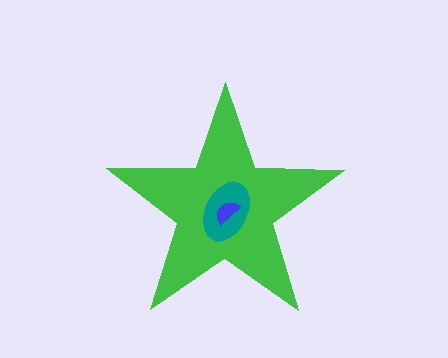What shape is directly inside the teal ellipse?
The blue semicircle.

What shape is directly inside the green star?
The teal ellipse.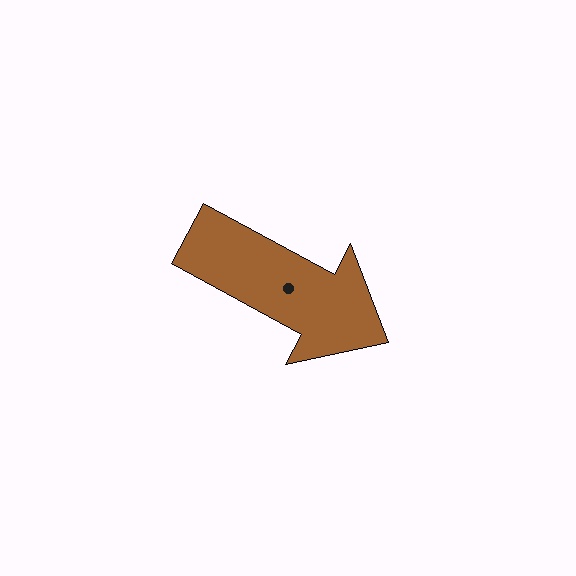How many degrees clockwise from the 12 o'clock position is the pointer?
Approximately 118 degrees.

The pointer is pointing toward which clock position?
Roughly 4 o'clock.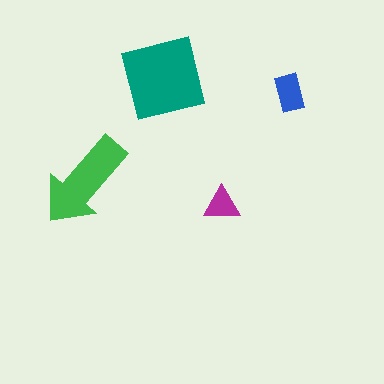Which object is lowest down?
The magenta triangle is bottommost.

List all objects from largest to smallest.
The teal square, the green arrow, the blue rectangle, the magenta triangle.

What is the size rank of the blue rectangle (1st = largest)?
3rd.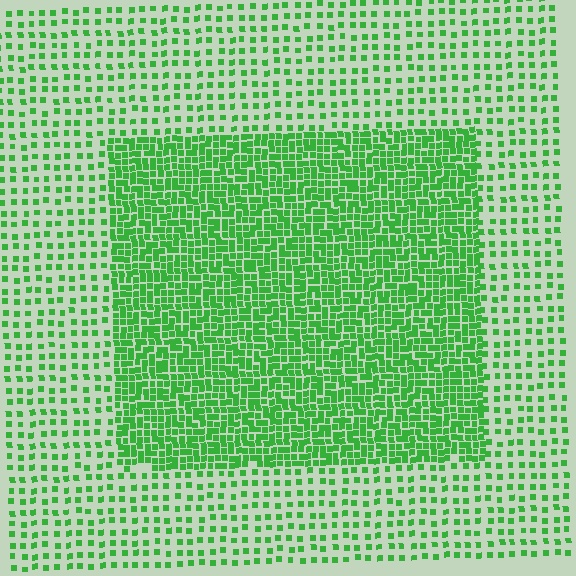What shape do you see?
I see a rectangle.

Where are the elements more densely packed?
The elements are more densely packed inside the rectangle boundary.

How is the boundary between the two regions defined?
The boundary is defined by a change in element density (approximately 2.5x ratio). All elements are the same color, size, and shape.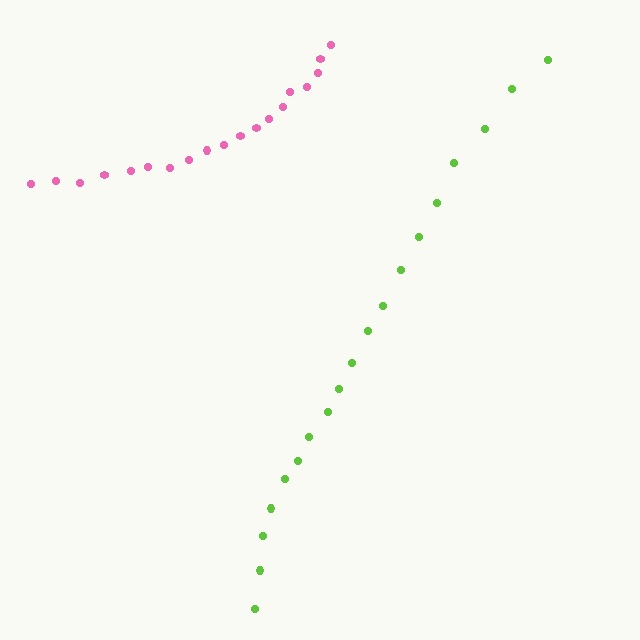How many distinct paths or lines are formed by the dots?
There are 2 distinct paths.